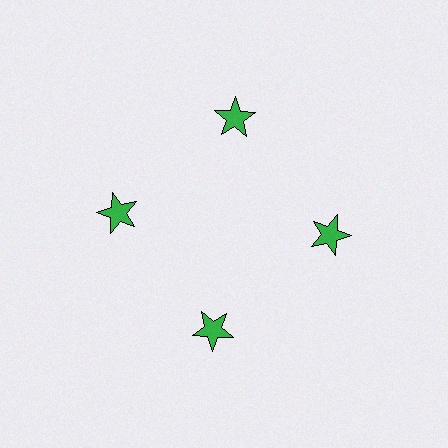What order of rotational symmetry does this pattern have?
This pattern has 4-fold rotational symmetry.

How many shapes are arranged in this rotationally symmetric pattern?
There are 4 shapes, arranged in 4 groups of 1.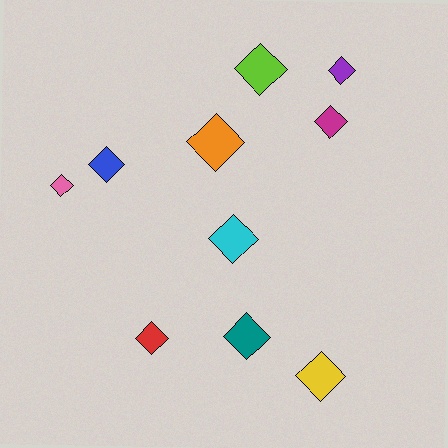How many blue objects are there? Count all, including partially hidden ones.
There is 1 blue object.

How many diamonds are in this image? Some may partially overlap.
There are 10 diamonds.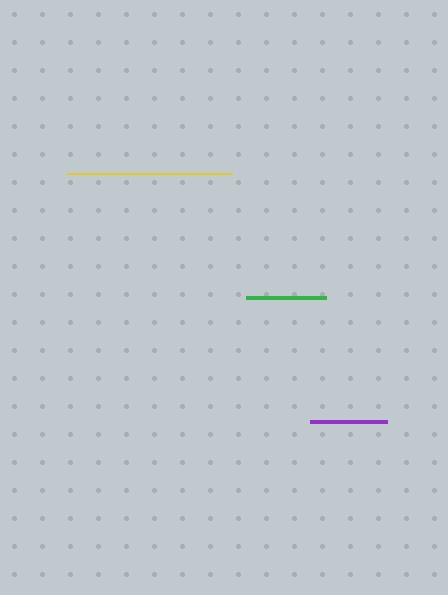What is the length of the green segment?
The green segment is approximately 80 pixels long.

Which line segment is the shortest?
The purple line is the shortest at approximately 77 pixels.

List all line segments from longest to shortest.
From longest to shortest: yellow, green, purple.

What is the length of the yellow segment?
The yellow segment is approximately 165 pixels long.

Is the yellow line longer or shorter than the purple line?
The yellow line is longer than the purple line.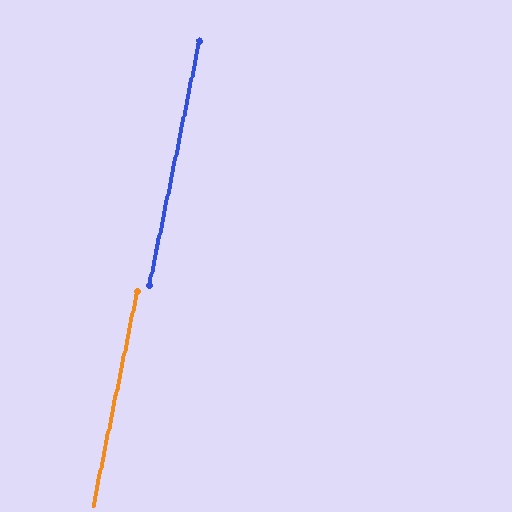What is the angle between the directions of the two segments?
Approximately 0 degrees.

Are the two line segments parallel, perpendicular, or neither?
Parallel — their directions differ by only 0.1°.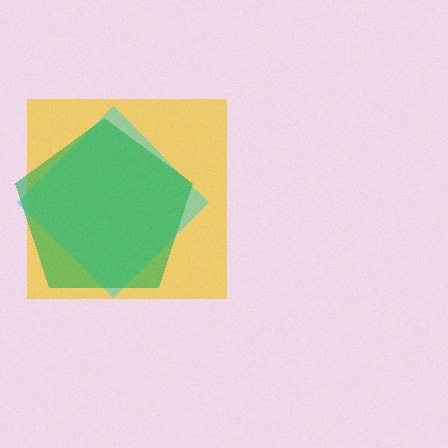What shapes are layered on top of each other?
The layered shapes are: a yellow square, a cyan diamond, a green pentagon.